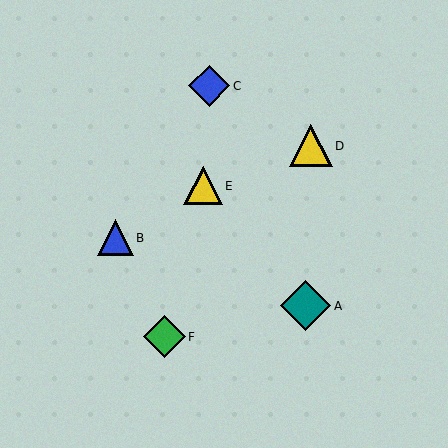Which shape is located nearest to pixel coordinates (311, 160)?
The yellow triangle (labeled D) at (311, 146) is nearest to that location.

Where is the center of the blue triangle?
The center of the blue triangle is at (115, 238).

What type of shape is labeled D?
Shape D is a yellow triangle.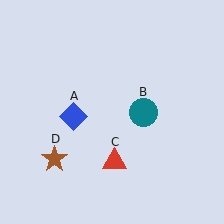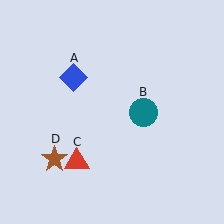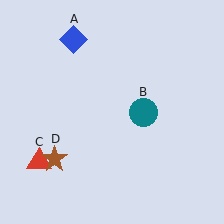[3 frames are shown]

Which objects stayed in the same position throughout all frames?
Teal circle (object B) and brown star (object D) remained stationary.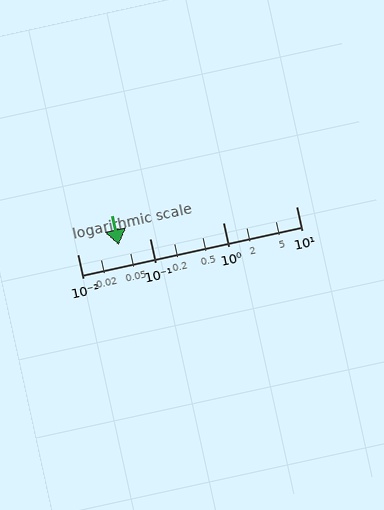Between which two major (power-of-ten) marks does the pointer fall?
The pointer is between 0.01 and 0.1.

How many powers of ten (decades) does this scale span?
The scale spans 3 decades, from 0.01 to 10.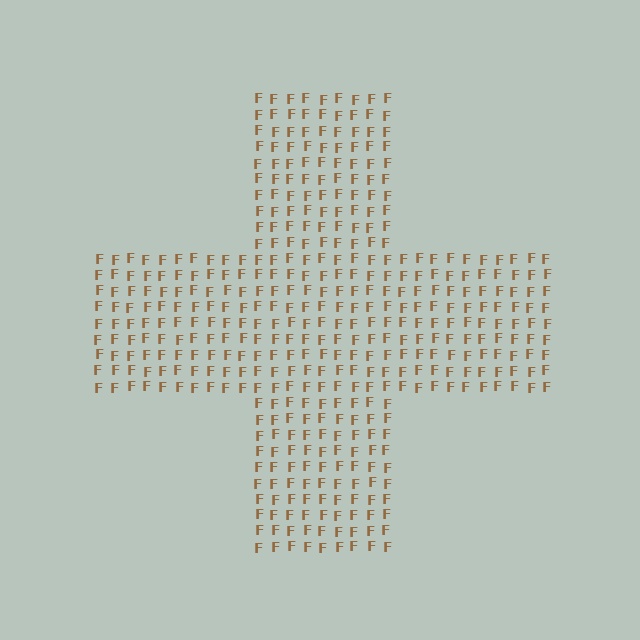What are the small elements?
The small elements are letter F's.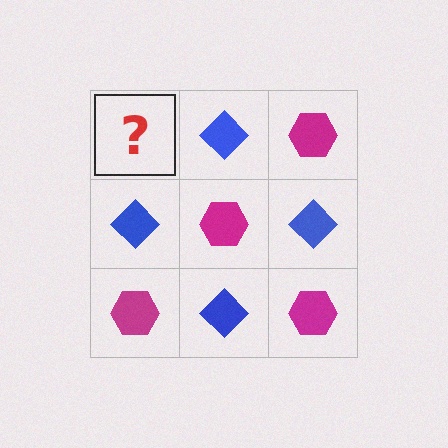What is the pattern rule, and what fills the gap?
The rule is that it alternates magenta hexagon and blue diamond in a checkerboard pattern. The gap should be filled with a magenta hexagon.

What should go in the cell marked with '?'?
The missing cell should contain a magenta hexagon.